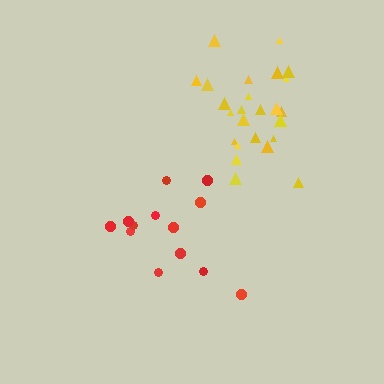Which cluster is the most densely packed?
Yellow.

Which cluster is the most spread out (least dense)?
Red.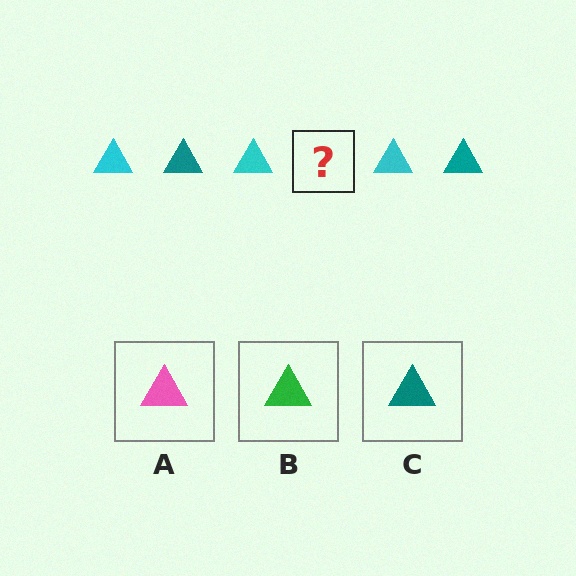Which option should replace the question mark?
Option C.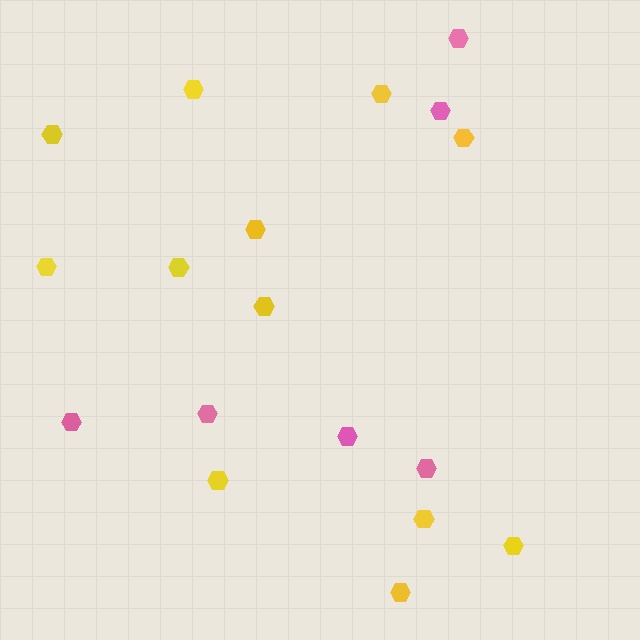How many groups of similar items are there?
There are 2 groups: one group of pink hexagons (6) and one group of yellow hexagons (12).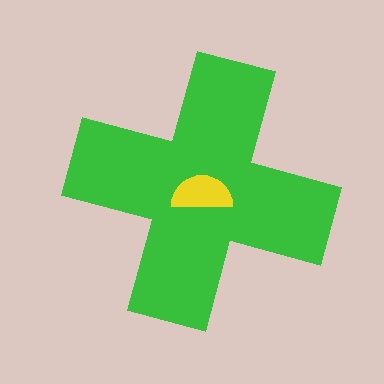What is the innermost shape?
The yellow semicircle.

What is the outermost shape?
The green cross.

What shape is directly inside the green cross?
The yellow semicircle.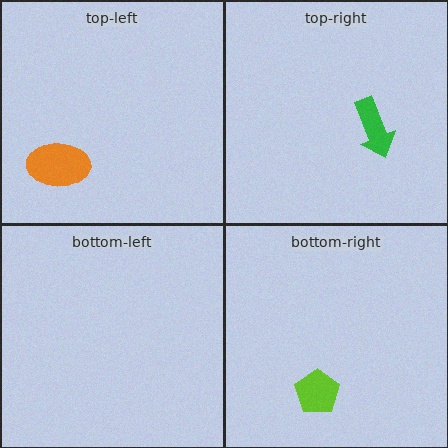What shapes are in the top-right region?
The green arrow.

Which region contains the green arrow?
The top-right region.